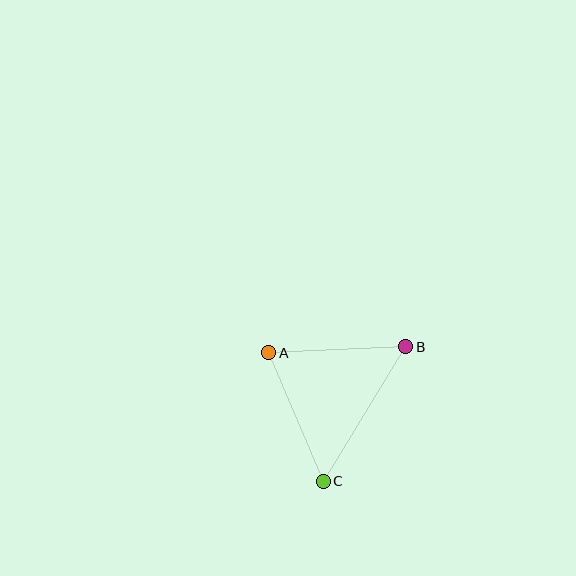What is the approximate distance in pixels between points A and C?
The distance between A and C is approximately 140 pixels.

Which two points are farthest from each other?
Points B and C are farthest from each other.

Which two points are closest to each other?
Points A and B are closest to each other.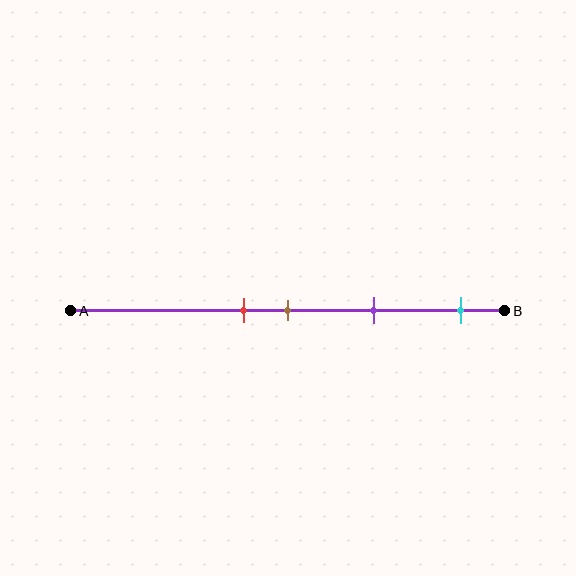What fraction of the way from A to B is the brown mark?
The brown mark is approximately 50% (0.5) of the way from A to B.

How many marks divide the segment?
There are 4 marks dividing the segment.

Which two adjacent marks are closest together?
The red and brown marks are the closest adjacent pair.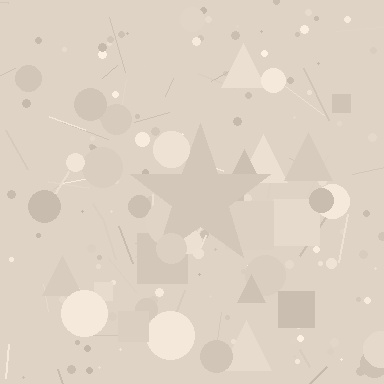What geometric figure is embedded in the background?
A star is embedded in the background.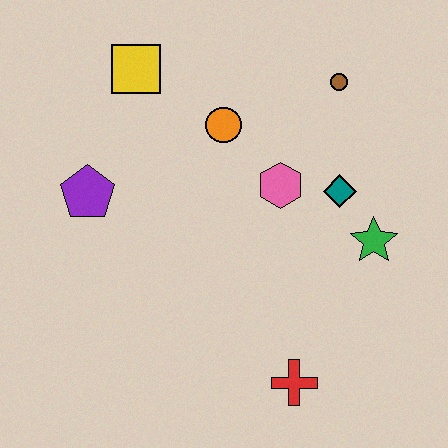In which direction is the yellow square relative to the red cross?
The yellow square is above the red cross.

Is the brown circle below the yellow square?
Yes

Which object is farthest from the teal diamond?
The purple pentagon is farthest from the teal diamond.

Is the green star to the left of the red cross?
No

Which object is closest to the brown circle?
The teal diamond is closest to the brown circle.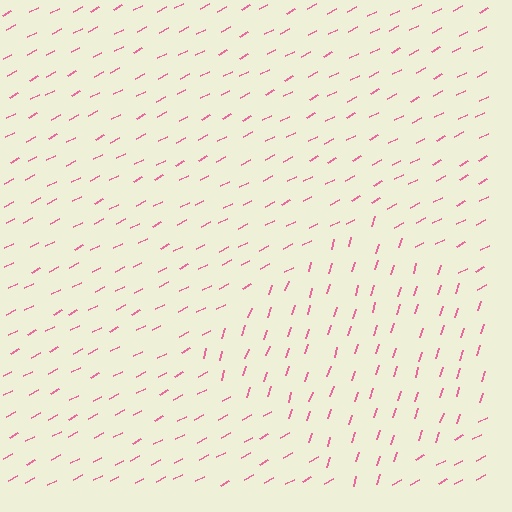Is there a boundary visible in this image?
Yes, there is a texture boundary formed by a change in line orientation.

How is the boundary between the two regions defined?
The boundary is defined purely by a change in line orientation (approximately 45 degrees difference). All lines are the same color and thickness.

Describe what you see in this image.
The image is filled with small pink line segments. A diamond region in the image has lines oriented differently from the surrounding lines, creating a visible texture boundary.